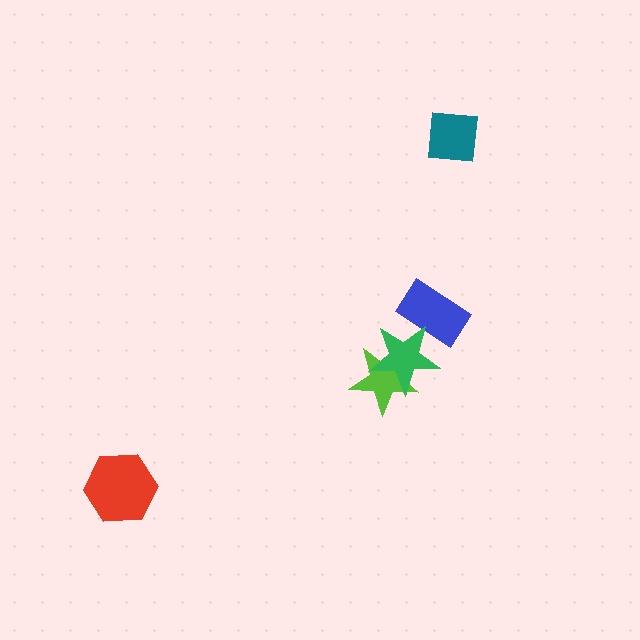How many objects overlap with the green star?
2 objects overlap with the green star.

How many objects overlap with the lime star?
1 object overlaps with the lime star.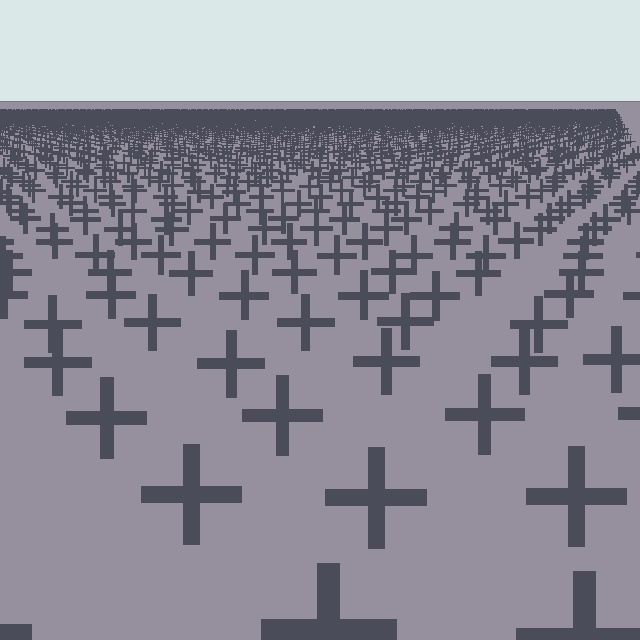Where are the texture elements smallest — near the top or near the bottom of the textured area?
Near the top.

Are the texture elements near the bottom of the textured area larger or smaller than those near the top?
Larger. Near the bottom, elements are closer to the viewer and appear at a bigger on-screen size.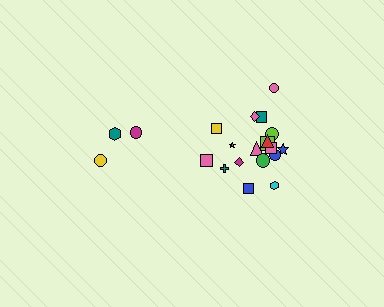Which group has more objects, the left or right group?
The right group.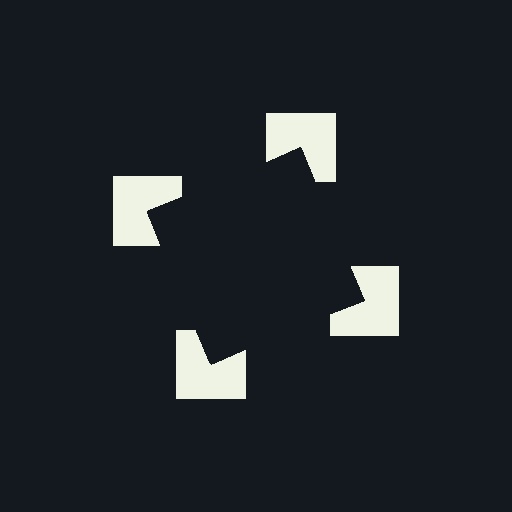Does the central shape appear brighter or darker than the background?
It typically appears slightly darker than the background, even though no actual brightness change is drawn.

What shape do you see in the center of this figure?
An illusory square — its edges are inferred from the aligned wedge cuts in the notched squares, not physically drawn.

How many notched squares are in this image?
There are 4 — one at each vertex of the illusory square.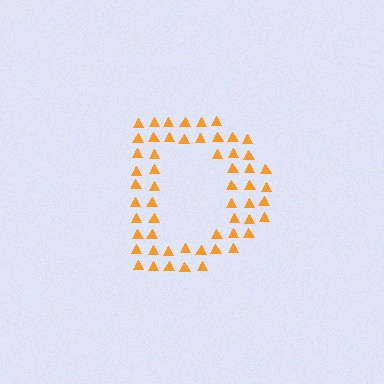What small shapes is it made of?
It is made of small triangles.